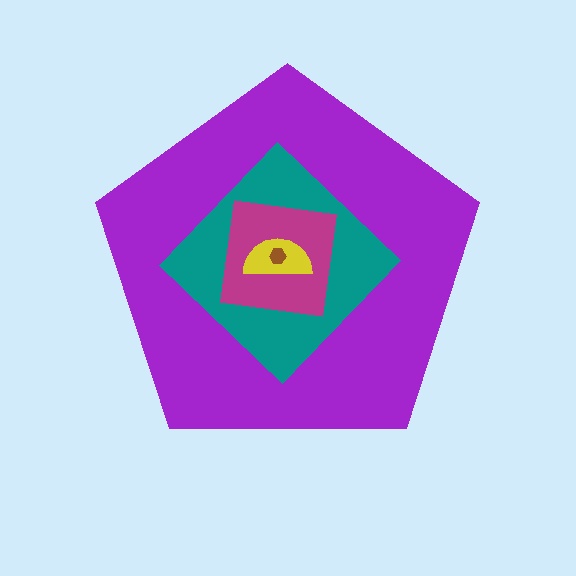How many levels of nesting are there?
5.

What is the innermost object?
The brown hexagon.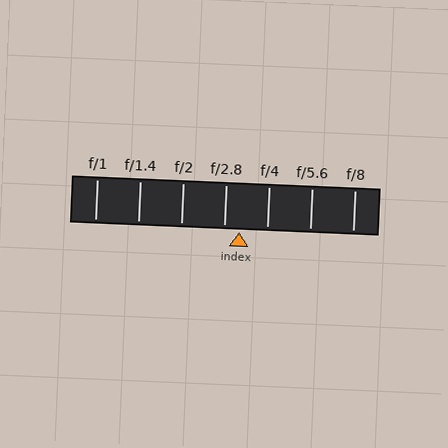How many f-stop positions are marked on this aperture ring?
There are 7 f-stop positions marked.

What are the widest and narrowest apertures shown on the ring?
The widest aperture shown is f/1 and the narrowest is f/8.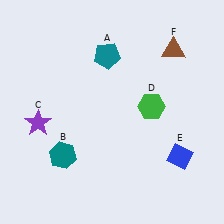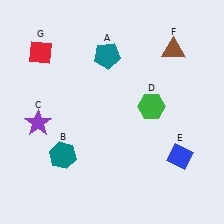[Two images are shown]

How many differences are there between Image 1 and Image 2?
There is 1 difference between the two images.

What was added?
A red diamond (G) was added in Image 2.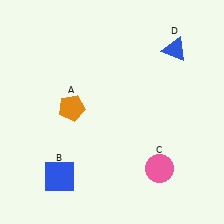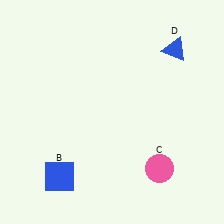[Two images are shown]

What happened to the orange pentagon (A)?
The orange pentagon (A) was removed in Image 2. It was in the top-left area of Image 1.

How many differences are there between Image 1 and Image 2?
There is 1 difference between the two images.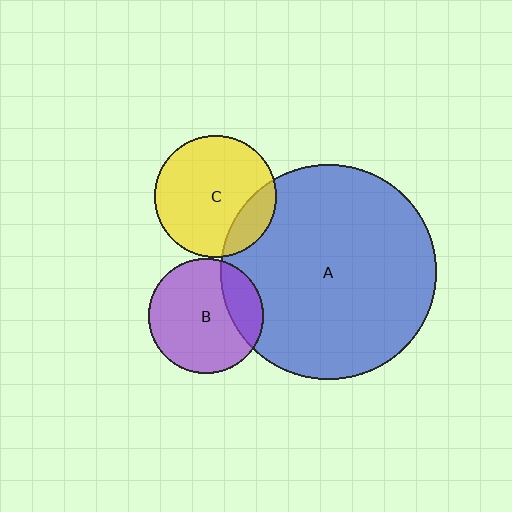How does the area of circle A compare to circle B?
Approximately 3.5 times.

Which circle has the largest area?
Circle A (blue).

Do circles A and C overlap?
Yes.